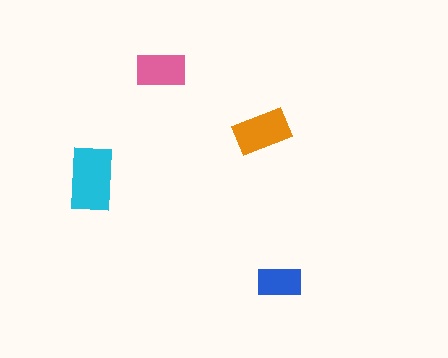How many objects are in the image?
There are 4 objects in the image.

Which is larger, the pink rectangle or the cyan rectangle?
The cyan one.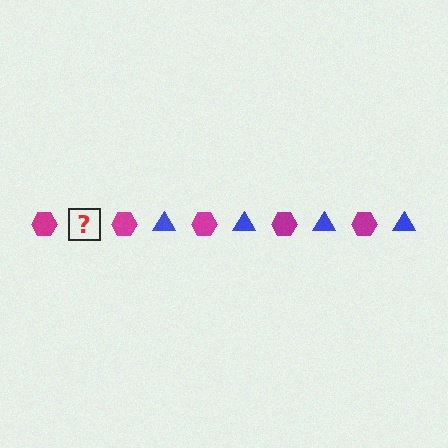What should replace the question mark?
The question mark should be replaced with a blue triangle.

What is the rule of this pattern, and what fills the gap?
The rule is that the pattern alternates between magenta hexagon and blue triangle. The gap should be filled with a blue triangle.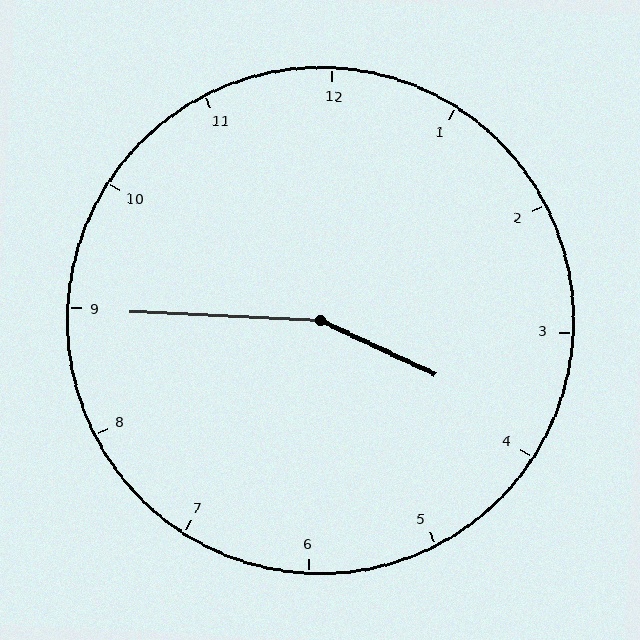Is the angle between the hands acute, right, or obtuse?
It is obtuse.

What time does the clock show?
3:45.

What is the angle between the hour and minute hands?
Approximately 158 degrees.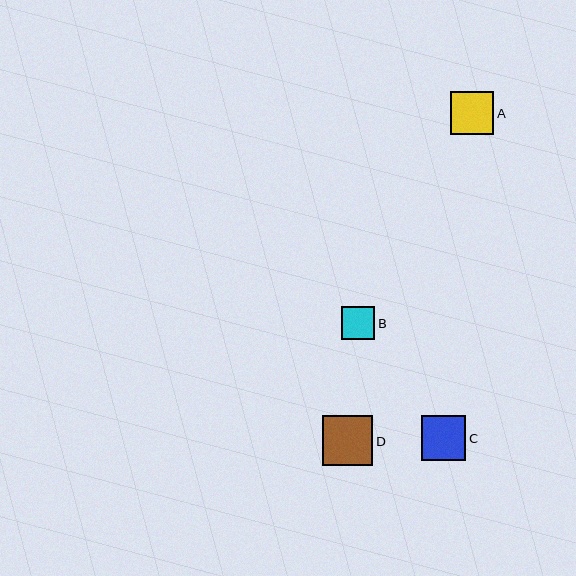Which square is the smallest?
Square B is the smallest with a size of approximately 34 pixels.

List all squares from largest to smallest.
From largest to smallest: D, C, A, B.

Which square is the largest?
Square D is the largest with a size of approximately 50 pixels.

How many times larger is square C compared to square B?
Square C is approximately 1.3 times the size of square B.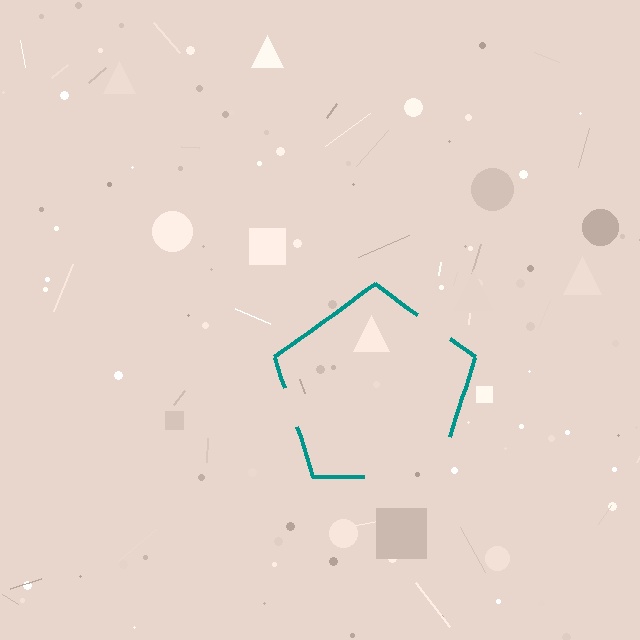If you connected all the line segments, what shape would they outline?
They would outline a pentagon.